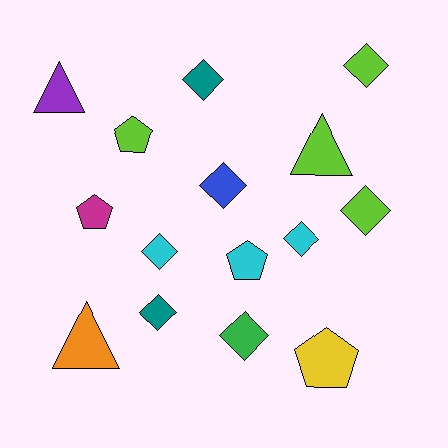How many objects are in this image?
There are 15 objects.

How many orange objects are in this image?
There is 1 orange object.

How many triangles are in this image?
There are 3 triangles.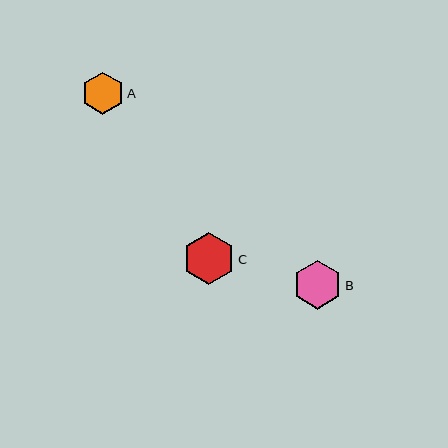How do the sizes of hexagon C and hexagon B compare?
Hexagon C and hexagon B are approximately the same size.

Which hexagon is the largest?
Hexagon C is the largest with a size of approximately 52 pixels.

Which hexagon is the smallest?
Hexagon A is the smallest with a size of approximately 42 pixels.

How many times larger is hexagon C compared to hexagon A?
Hexagon C is approximately 1.2 times the size of hexagon A.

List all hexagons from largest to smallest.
From largest to smallest: C, B, A.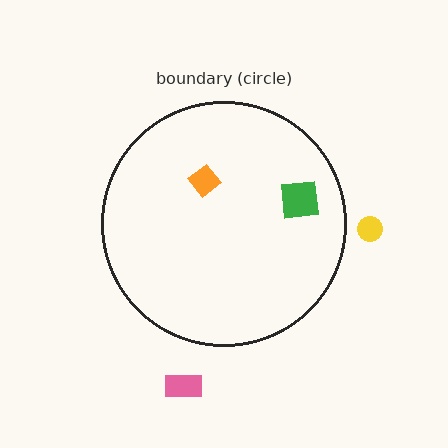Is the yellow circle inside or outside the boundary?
Outside.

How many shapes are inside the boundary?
2 inside, 2 outside.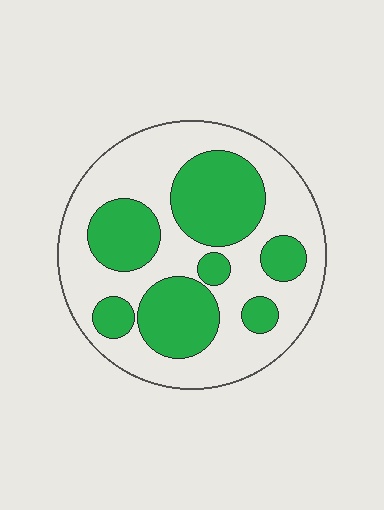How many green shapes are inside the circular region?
7.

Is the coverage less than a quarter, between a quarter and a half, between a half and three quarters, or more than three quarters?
Between a quarter and a half.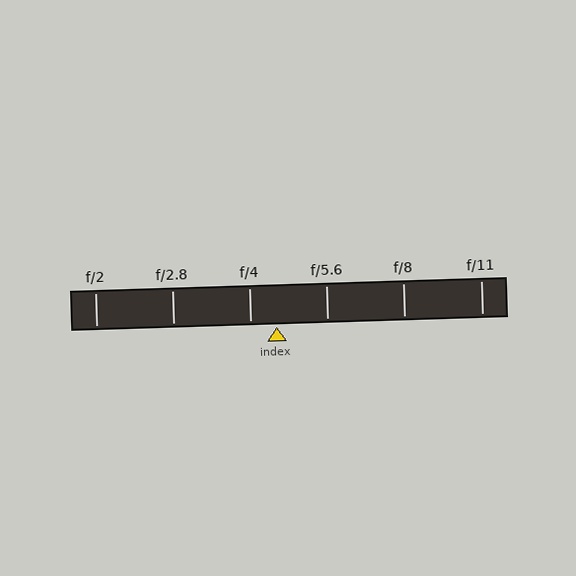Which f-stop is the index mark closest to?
The index mark is closest to f/4.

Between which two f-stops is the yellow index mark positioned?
The index mark is between f/4 and f/5.6.